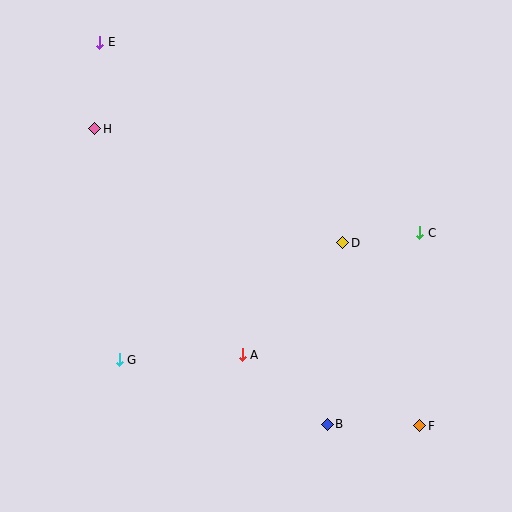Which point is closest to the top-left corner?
Point E is closest to the top-left corner.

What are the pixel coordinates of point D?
Point D is at (343, 243).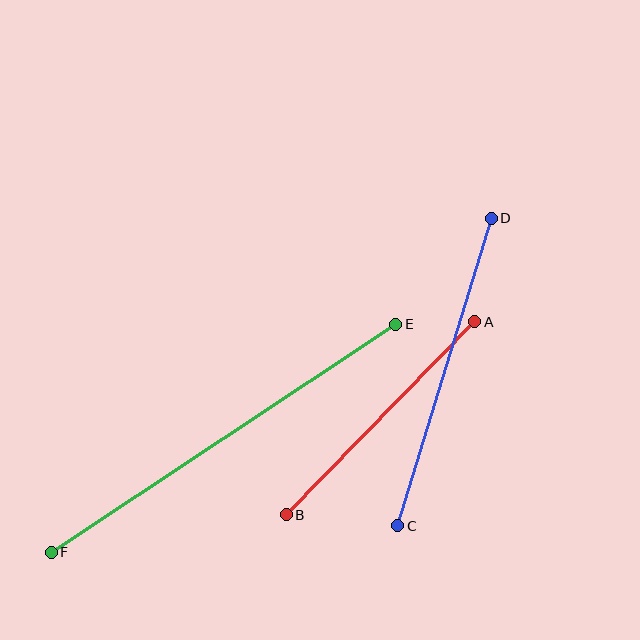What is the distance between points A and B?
The distance is approximately 270 pixels.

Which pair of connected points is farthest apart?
Points E and F are farthest apart.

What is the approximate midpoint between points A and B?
The midpoint is at approximately (381, 418) pixels.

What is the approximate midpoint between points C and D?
The midpoint is at approximately (445, 372) pixels.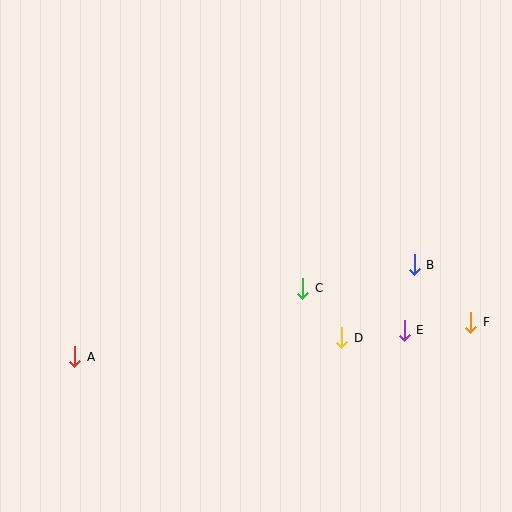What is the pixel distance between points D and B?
The distance between D and B is 103 pixels.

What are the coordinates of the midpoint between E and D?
The midpoint between E and D is at (373, 334).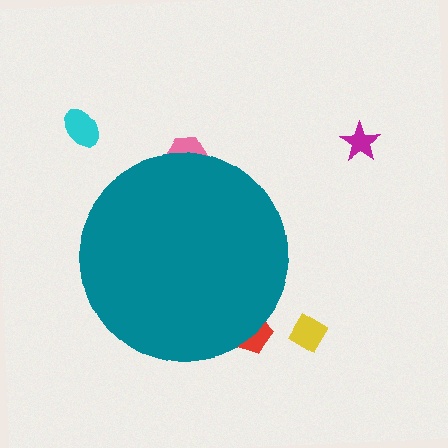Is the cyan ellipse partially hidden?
No, the cyan ellipse is fully visible.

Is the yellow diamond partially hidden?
No, the yellow diamond is fully visible.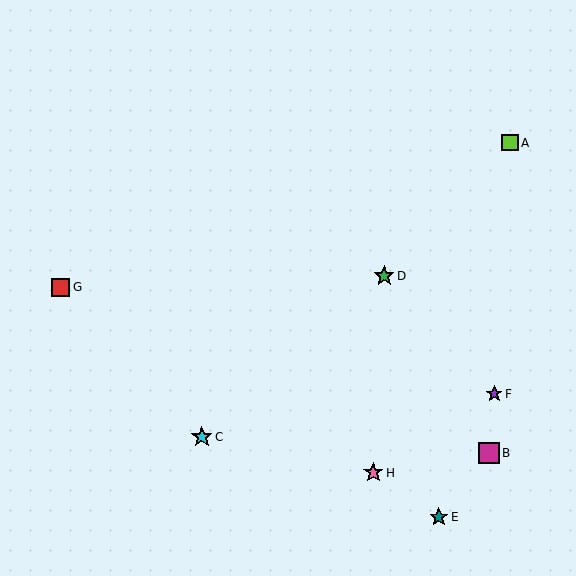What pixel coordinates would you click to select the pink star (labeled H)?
Click at (373, 473) to select the pink star H.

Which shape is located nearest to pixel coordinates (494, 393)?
The purple star (labeled F) at (494, 394) is nearest to that location.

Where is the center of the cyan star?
The center of the cyan star is at (202, 437).